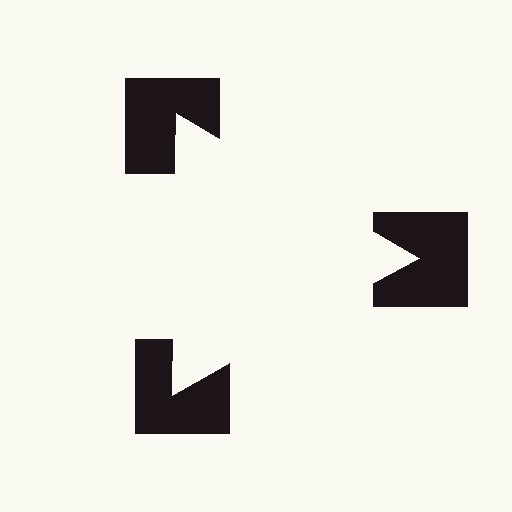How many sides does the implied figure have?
3 sides.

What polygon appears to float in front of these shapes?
An illusory triangle — its edges are inferred from the aligned wedge cuts in the notched squares, not physically drawn.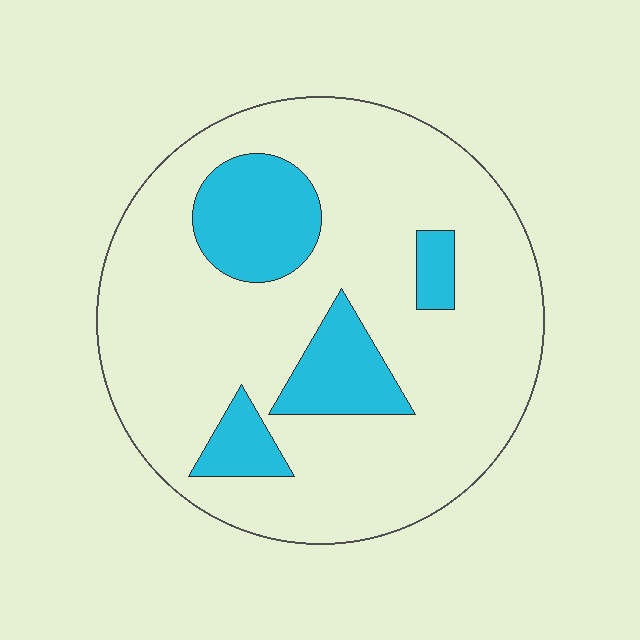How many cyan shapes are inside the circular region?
4.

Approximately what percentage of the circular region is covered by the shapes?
Approximately 20%.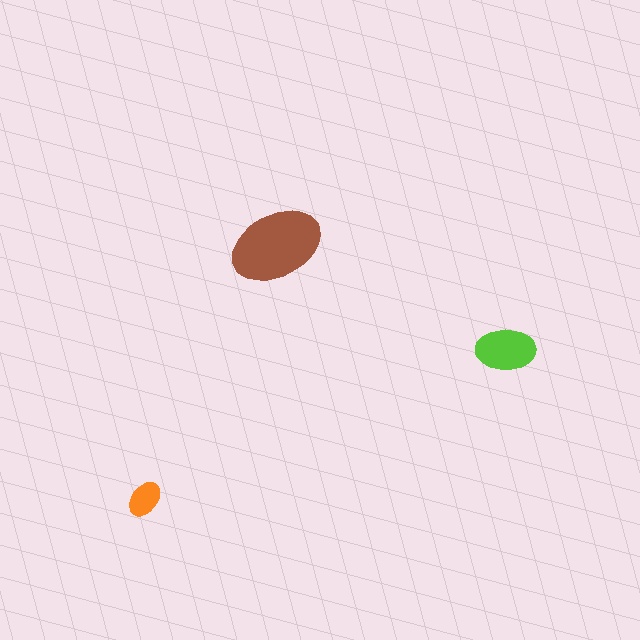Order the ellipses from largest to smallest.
the brown one, the lime one, the orange one.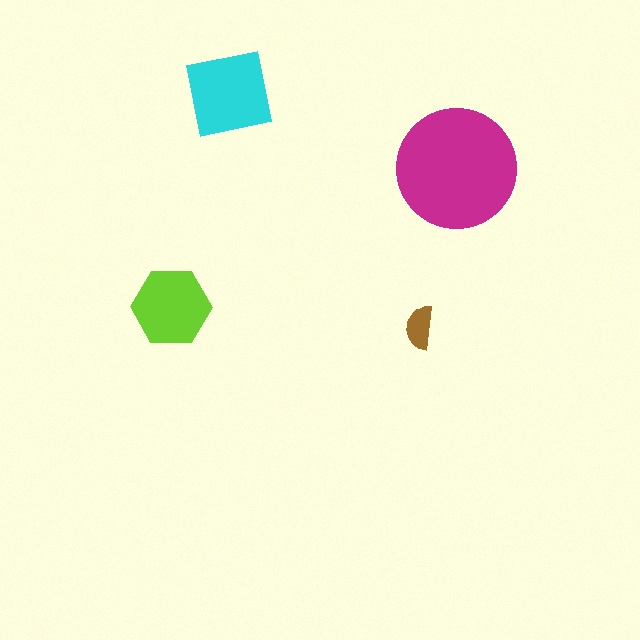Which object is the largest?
The magenta circle.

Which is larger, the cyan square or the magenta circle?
The magenta circle.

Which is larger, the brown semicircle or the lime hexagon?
The lime hexagon.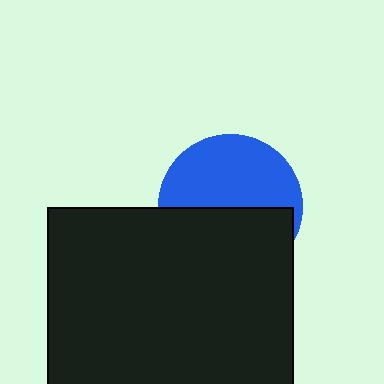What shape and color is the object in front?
The object in front is a black rectangle.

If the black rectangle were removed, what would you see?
You would see the complete blue circle.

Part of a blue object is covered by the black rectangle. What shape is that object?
It is a circle.